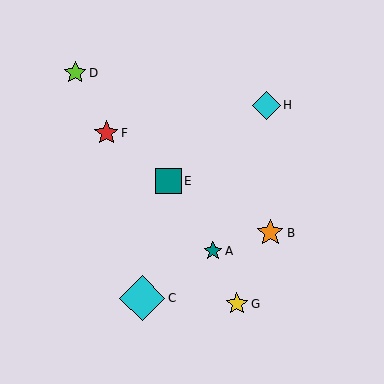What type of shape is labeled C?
Shape C is a cyan diamond.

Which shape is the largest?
The cyan diamond (labeled C) is the largest.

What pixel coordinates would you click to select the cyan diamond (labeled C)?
Click at (142, 298) to select the cyan diamond C.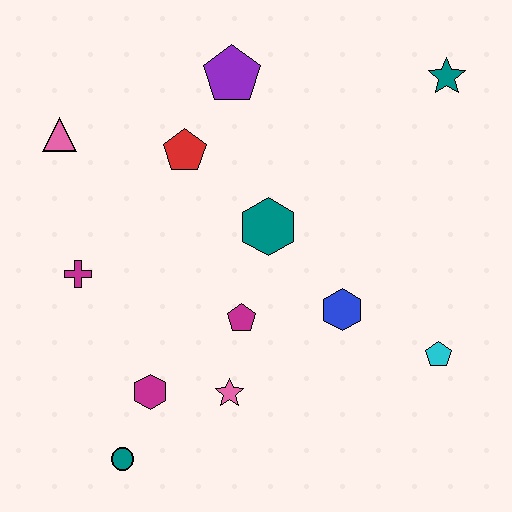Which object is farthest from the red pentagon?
The cyan pentagon is farthest from the red pentagon.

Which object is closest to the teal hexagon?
The magenta pentagon is closest to the teal hexagon.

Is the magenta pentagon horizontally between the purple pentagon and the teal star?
Yes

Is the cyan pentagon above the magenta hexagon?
Yes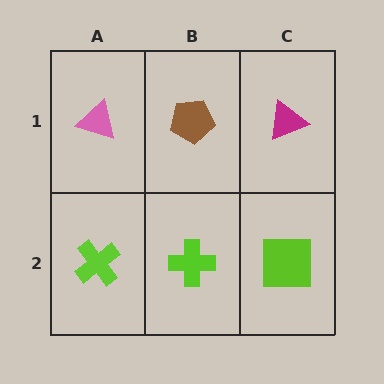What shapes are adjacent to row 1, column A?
A lime cross (row 2, column A), a brown pentagon (row 1, column B).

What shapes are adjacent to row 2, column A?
A pink triangle (row 1, column A), a lime cross (row 2, column B).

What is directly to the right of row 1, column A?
A brown pentagon.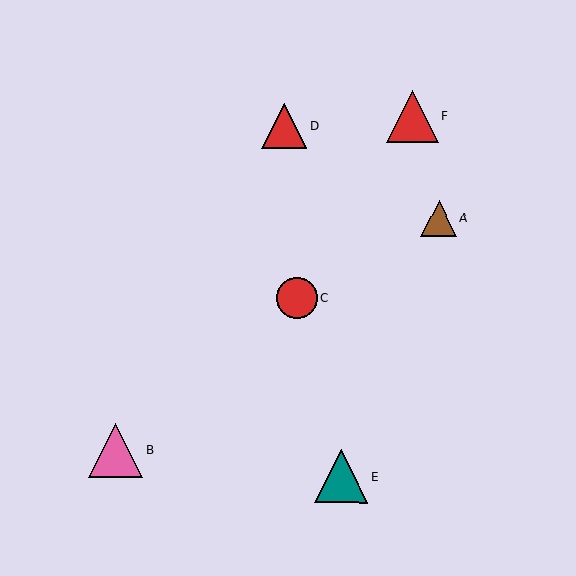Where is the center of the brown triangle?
The center of the brown triangle is at (439, 218).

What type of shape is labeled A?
Shape A is a brown triangle.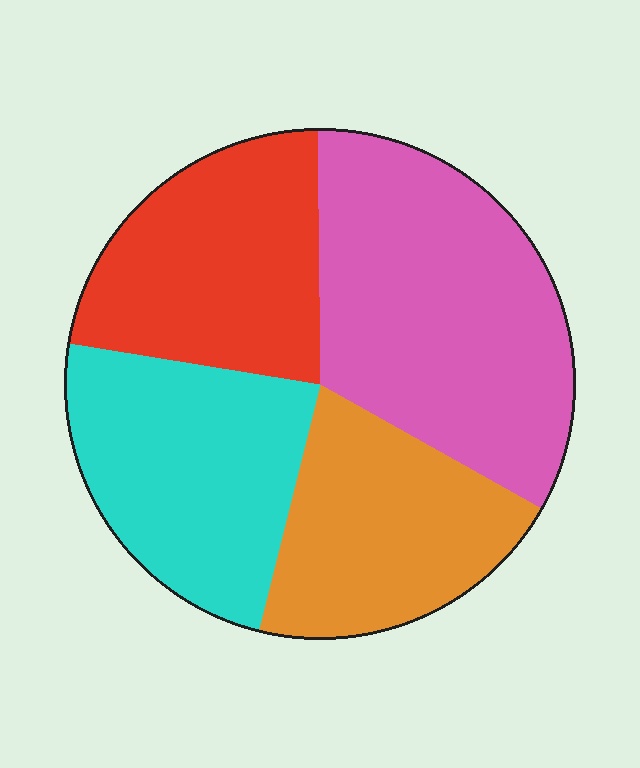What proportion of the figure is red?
Red takes up less than a quarter of the figure.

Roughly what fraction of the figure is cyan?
Cyan covers around 25% of the figure.